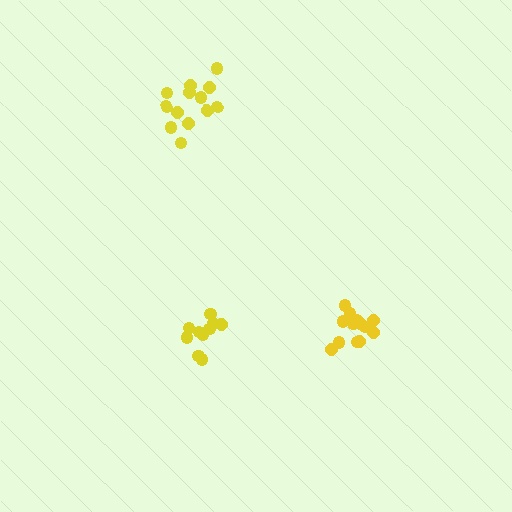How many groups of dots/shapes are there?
There are 3 groups.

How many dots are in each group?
Group 1: 10 dots, Group 2: 13 dots, Group 3: 13 dots (36 total).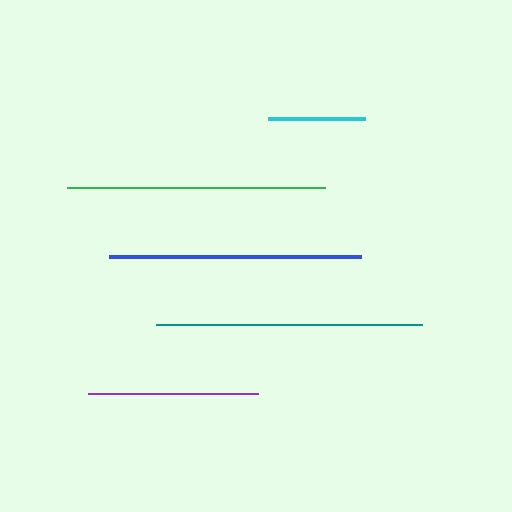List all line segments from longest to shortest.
From longest to shortest: teal, green, blue, purple, cyan.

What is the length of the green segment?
The green segment is approximately 258 pixels long.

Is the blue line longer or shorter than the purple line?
The blue line is longer than the purple line.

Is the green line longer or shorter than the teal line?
The teal line is longer than the green line.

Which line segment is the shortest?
The cyan line is the shortest at approximately 97 pixels.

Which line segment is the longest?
The teal line is the longest at approximately 266 pixels.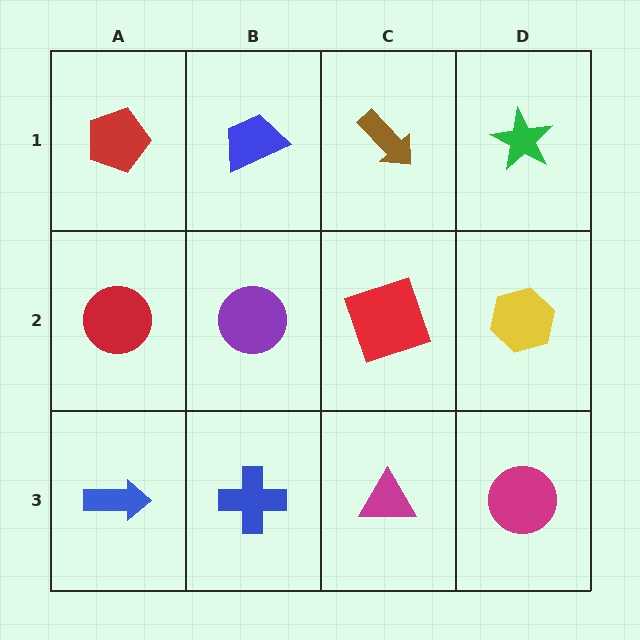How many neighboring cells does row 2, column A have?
3.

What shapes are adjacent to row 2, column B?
A blue trapezoid (row 1, column B), a blue cross (row 3, column B), a red circle (row 2, column A), a red square (row 2, column C).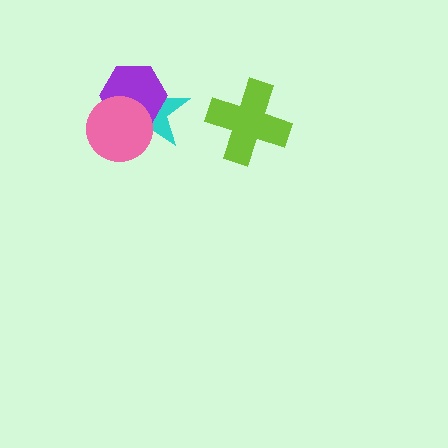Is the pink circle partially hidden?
No, no other shape covers it.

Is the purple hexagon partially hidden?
Yes, it is partially covered by another shape.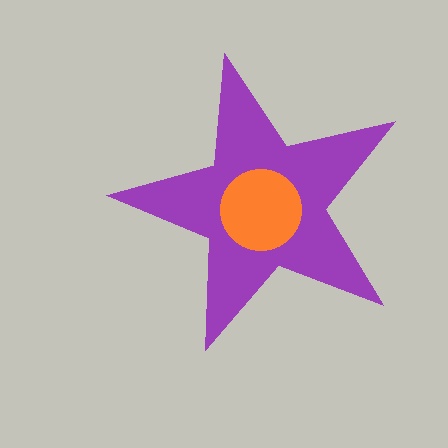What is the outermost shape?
The purple star.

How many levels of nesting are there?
2.